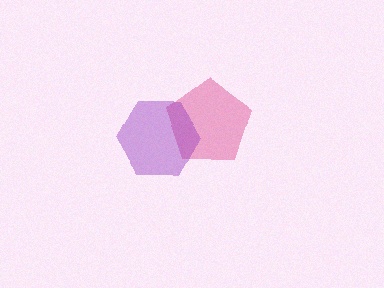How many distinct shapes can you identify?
There are 2 distinct shapes: a magenta pentagon, a purple hexagon.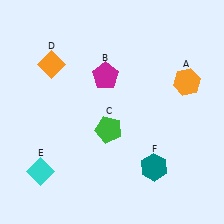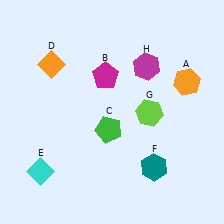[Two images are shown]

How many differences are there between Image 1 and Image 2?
There are 2 differences between the two images.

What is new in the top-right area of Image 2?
A magenta hexagon (H) was added in the top-right area of Image 2.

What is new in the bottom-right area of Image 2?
A lime hexagon (G) was added in the bottom-right area of Image 2.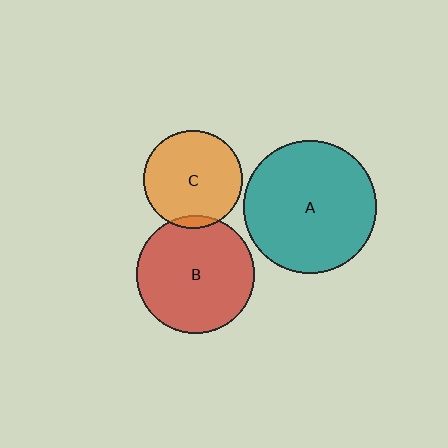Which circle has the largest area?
Circle A (teal).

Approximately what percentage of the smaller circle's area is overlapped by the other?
Approximately 5%.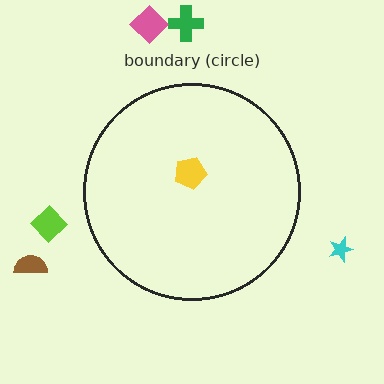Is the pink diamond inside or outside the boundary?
Outside.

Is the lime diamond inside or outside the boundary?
Outside.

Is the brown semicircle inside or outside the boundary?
Outside.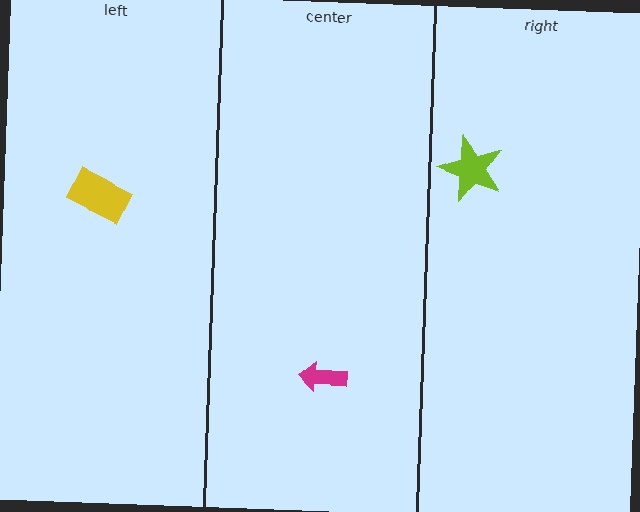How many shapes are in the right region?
1.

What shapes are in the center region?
The magenta arrow.